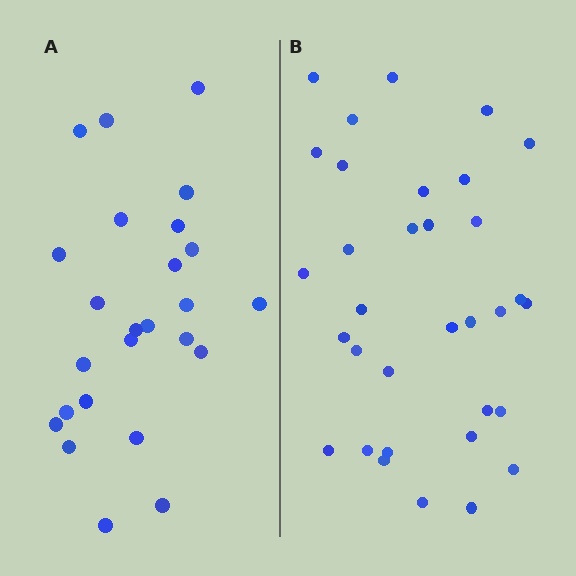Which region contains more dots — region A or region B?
Region B (the right region) has more dots.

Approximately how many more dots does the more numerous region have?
Region B has roughly 8 or so more dots than region A.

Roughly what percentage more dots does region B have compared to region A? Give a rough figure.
About 30% more.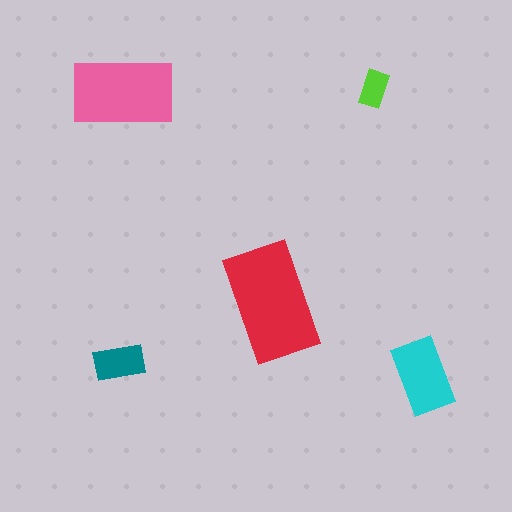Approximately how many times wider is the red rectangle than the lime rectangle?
About 3 times wider.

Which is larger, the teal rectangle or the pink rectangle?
The pink one.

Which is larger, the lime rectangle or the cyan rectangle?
The cyan one.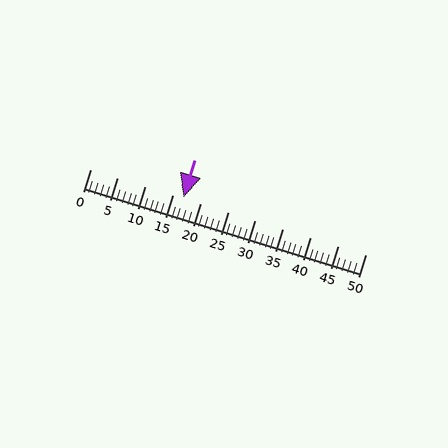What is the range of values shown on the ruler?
The ruler shows values from 0 to 50.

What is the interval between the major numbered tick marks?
The major tick marks are spaced 5 units apart.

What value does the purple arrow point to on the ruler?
The purple arrow points to approximately 17.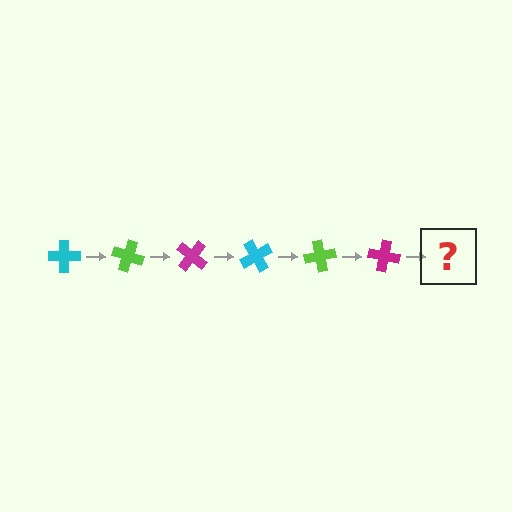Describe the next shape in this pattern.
It should be a cyan cross, rotated 120 degrees from the start.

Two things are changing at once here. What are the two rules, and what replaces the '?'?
The two rules are that it rotates 20 degrees each step and the color cycles through cyan, lime, and magenta. The '?' should be a cyan cross, rotated 120 degrees from the start.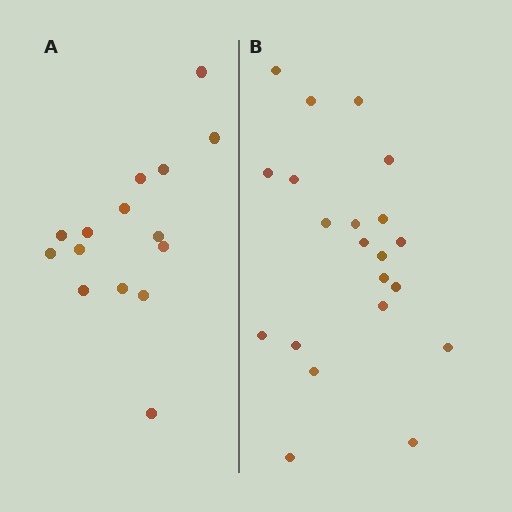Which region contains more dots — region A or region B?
Region B (the right region) has more dots.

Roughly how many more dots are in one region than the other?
Region B has about 6 more dots than region A.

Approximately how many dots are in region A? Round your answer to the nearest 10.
About 20 dots. (The exact count is 15, which rounds to 20.)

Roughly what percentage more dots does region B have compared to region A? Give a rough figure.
About 40% more.